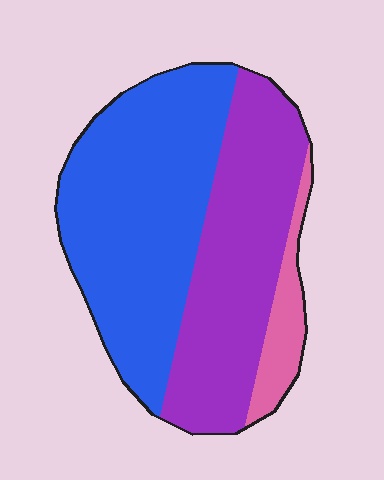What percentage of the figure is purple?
Purple covers 40% of the figure.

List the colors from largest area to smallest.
From largest to smallest: blue, purple, pink.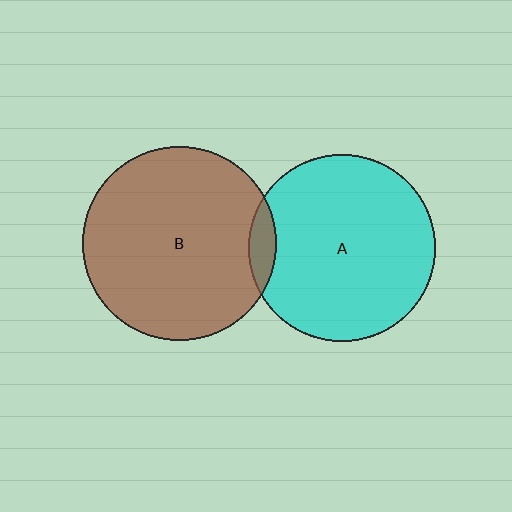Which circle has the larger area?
Circle B (brown).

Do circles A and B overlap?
Yes.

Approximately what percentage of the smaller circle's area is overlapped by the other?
Approximately 5%.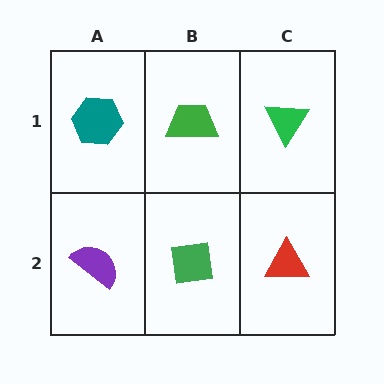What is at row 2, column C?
A red triangle.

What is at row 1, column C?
A green triangle.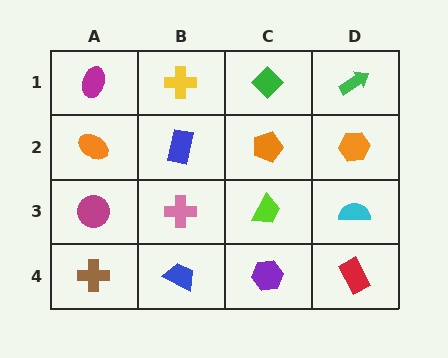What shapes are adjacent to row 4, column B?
A pink cross (row 3, column B), a brown cross (row 4, column A), a purple hexagon (row 4, column C).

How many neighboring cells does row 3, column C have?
4.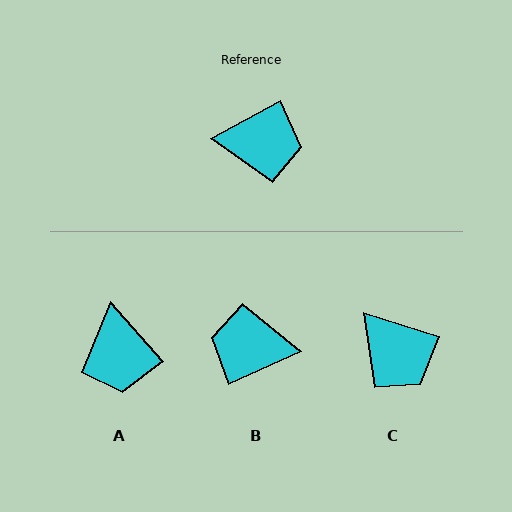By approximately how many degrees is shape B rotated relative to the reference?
Approximately 176 degrees counter-clockwise.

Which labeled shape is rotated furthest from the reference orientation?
B, about 176 degrees away.